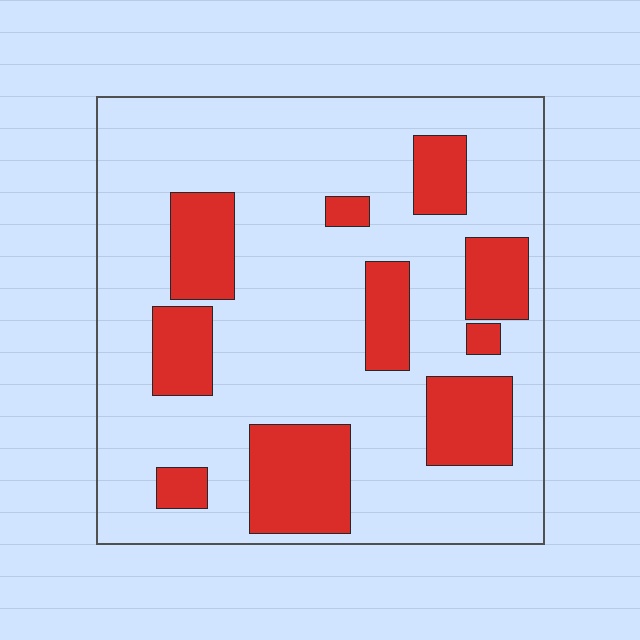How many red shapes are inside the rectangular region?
10.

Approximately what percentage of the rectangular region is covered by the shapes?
Approximately 25%.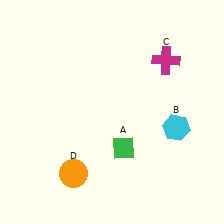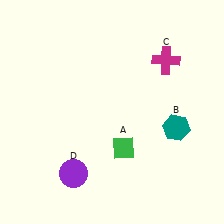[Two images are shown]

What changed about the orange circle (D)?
In Image 1, D is orange. In Image 2, it changed to purple.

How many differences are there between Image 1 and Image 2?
There are 2 differences between the two images.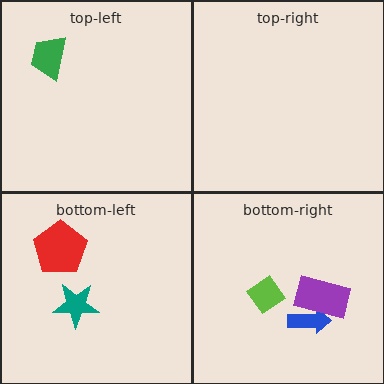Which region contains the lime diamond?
The bottom-right region.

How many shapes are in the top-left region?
1.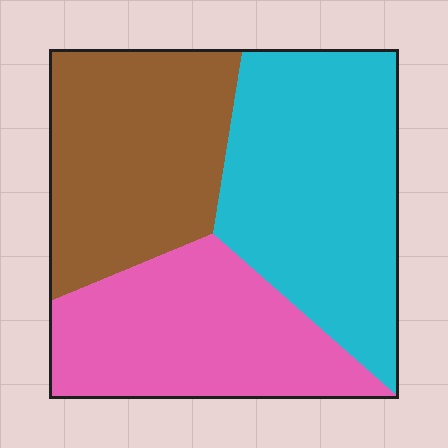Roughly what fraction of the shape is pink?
Pink covers roughly 30% of the shape.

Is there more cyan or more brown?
Cyan.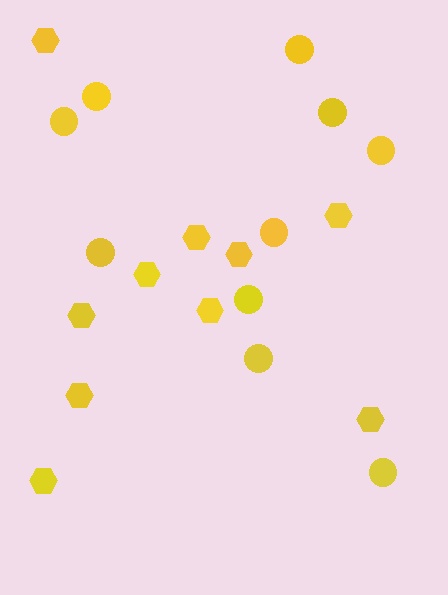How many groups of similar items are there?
There are 2 groups: one group of hexagons (10) and one group of circles (10).